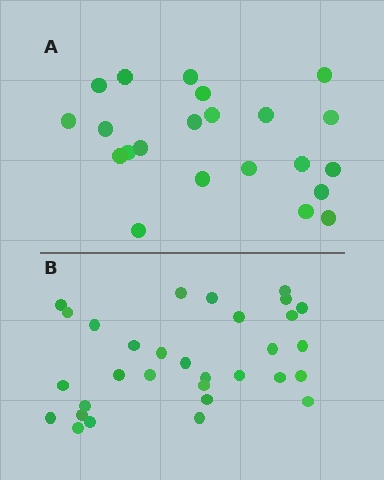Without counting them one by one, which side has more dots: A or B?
Region B (the bottom region) has more dots.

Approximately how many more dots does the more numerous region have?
Region B has roughly 8 or so more dots than region A.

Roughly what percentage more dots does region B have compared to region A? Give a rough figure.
About 40% more.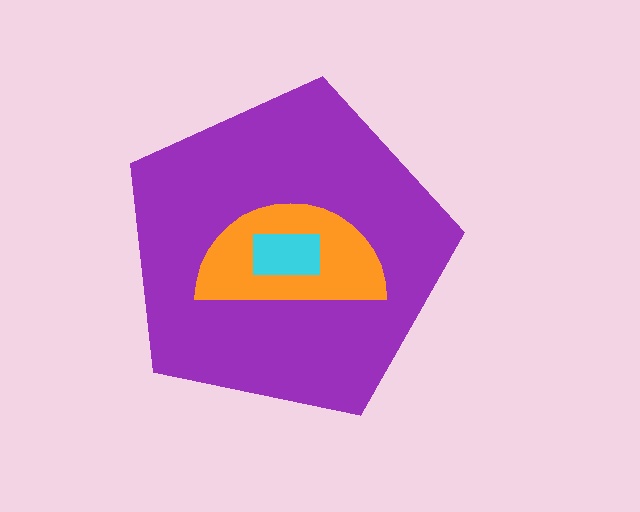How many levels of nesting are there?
3.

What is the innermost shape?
The cyan rectangle.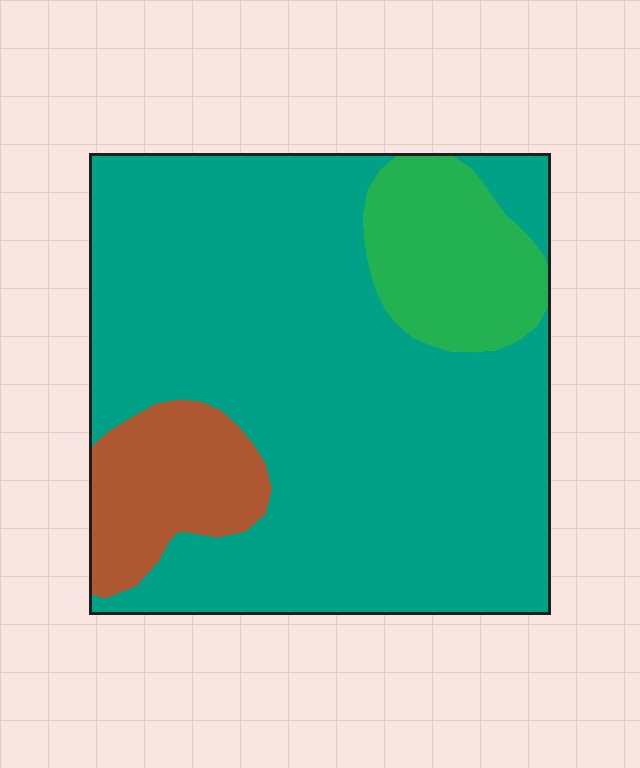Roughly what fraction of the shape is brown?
Brown takes up about one eighth (1/8) of the shape.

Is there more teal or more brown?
Teal.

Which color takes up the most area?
Teal, at roughly 75%.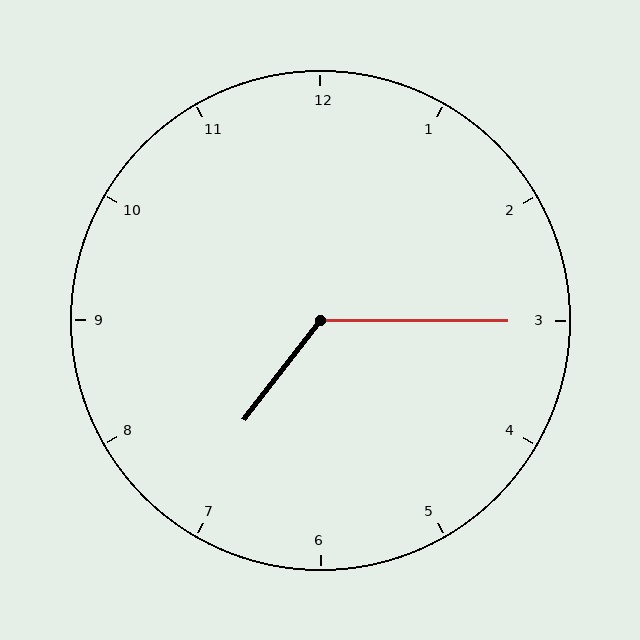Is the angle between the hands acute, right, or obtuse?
It is obtuse.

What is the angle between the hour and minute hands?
Approximately 128 degrees.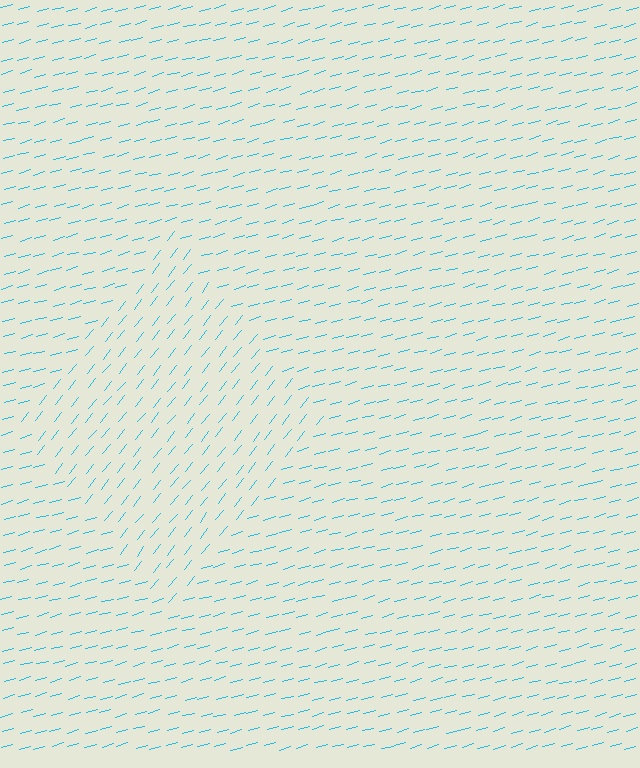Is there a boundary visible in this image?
Yes, there is a texture boundary formed by a change in line orientation.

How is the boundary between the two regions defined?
The boundary is defined purely by a change in line orientation (approximately 35 degrees difference). All lines are the same color and thickness.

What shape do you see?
I see a diamond.